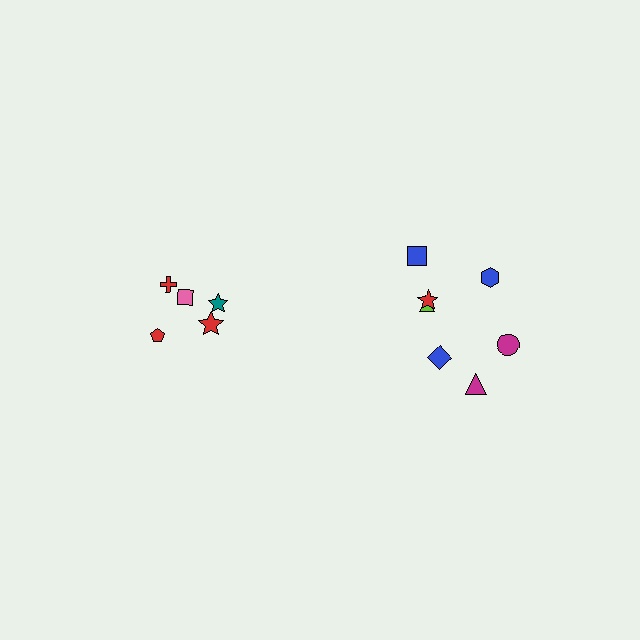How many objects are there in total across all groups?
There are 12 objects.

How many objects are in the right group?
There are 7 objects.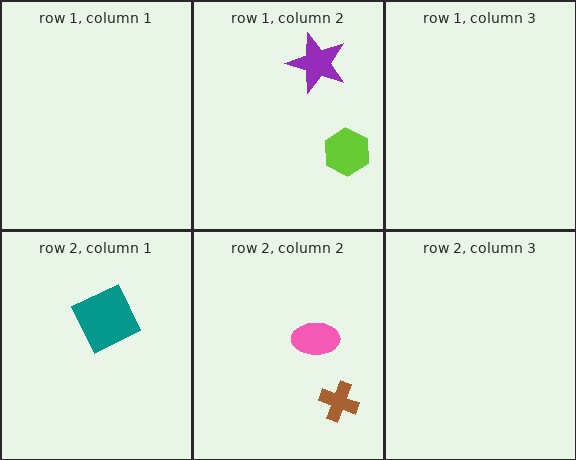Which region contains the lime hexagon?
The row 1, column 2 region.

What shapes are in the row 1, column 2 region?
The lime hexagon, the purple star.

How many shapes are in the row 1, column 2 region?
2.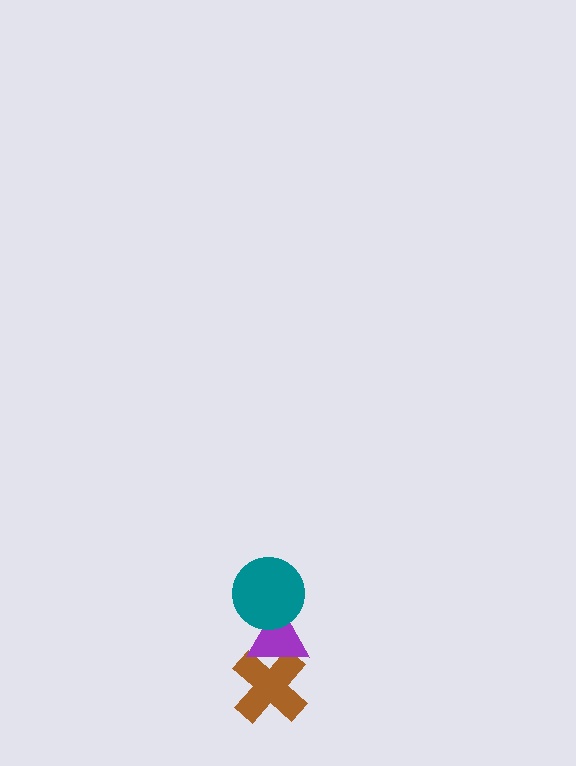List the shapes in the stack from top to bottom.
From top to bottom: the teal circle, the purple triangle, the brown cross.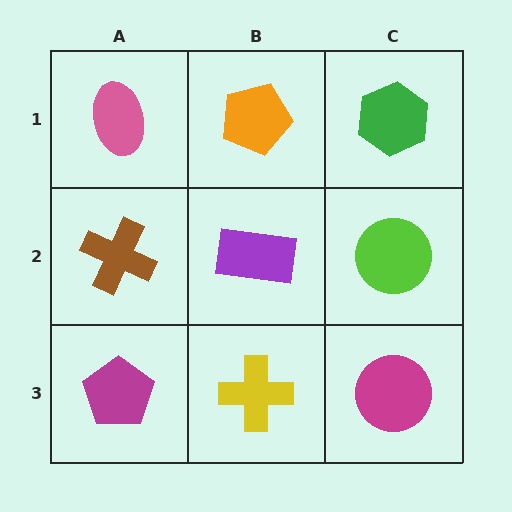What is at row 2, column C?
A lime circle.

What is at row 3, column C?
A magenta circle.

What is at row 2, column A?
A brown cross.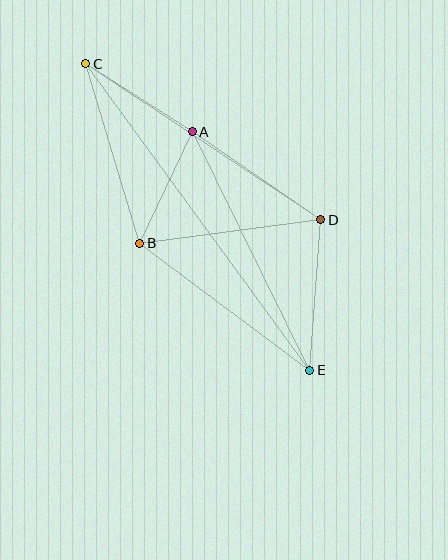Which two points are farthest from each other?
Points C and E are farthest from each other.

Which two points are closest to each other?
Points A and B are closest to each other.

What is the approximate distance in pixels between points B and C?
The distance between B and C is approximately 188 pixels.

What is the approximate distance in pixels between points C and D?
The distance between C and D is approximately 282 pixels.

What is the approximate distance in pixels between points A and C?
The distance between A and C is approximately 127 pixels.